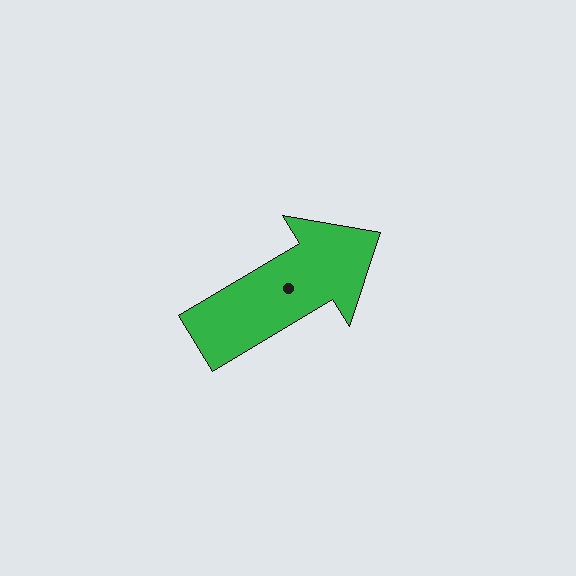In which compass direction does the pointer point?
Northeast.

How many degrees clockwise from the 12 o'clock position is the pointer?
Approximately 59 degrees.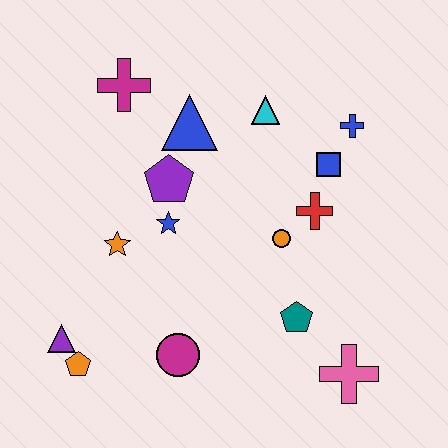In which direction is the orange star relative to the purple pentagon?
The orange star is below the purple pentagon.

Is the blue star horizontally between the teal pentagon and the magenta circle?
No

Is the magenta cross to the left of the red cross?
Yes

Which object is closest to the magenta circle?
The orange pentagon is closest to the magenta circle.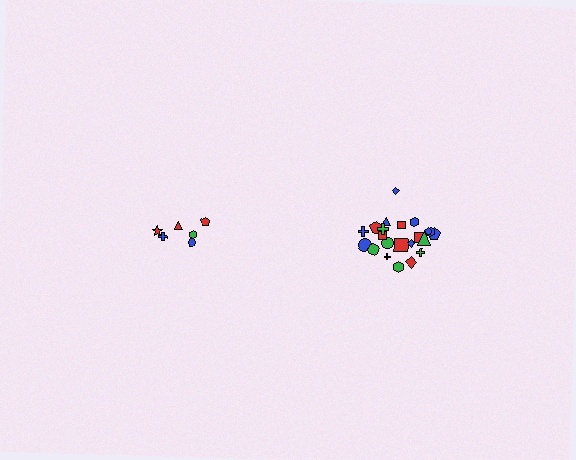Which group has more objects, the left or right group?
The right group.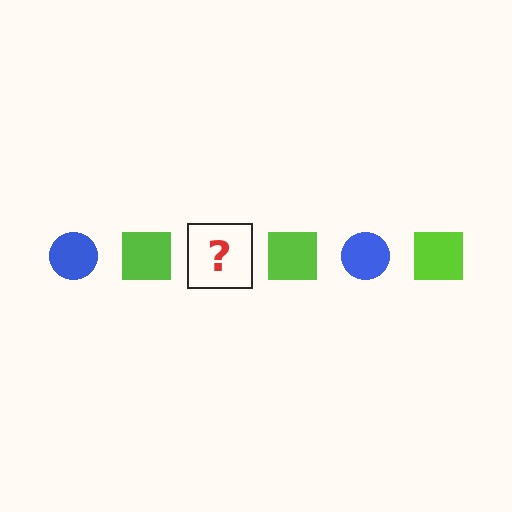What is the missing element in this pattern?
The missing element is a blue circle.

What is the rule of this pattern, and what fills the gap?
The rule is that the pattern alternates between blue circle and lime square. The gap should be filled with a blue circle.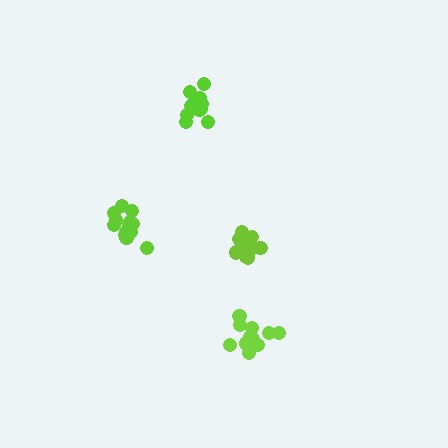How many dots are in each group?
Group 1: 15 dots, Group 2: 11 dots, Group 3: 11 dots, Group 4: 15 dots (52 total).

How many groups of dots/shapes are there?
There are 4 groups.